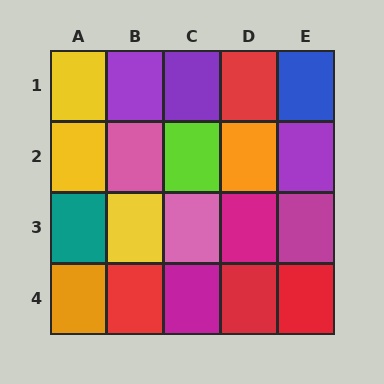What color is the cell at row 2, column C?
Lime.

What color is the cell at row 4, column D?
Red.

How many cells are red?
4 cells are red.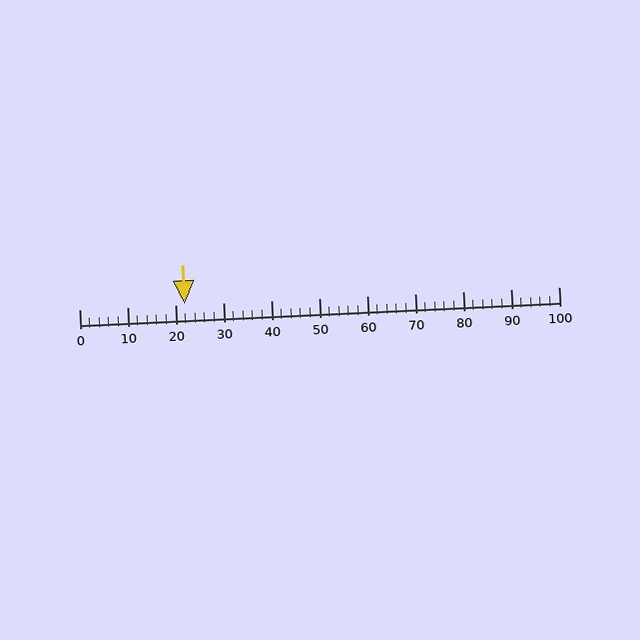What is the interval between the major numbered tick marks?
The major tick marks are spaced 10 units apart.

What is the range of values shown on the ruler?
The ruler shows values from 0 to 100.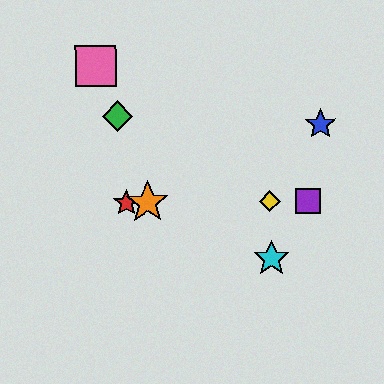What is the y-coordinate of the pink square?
The pink square is at y≈66.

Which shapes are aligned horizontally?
The red star, the yellow diamond, the purple square, the orange star are aligned horizontally.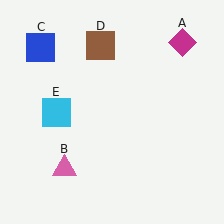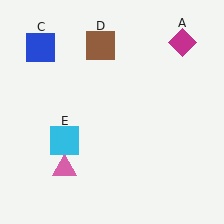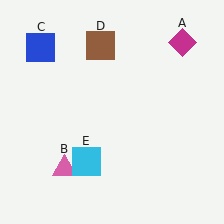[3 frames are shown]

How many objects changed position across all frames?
1 object changed position: cyan square (object E).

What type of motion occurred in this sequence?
The cyan square (object E) rotated counterclockwise around the center of the scene.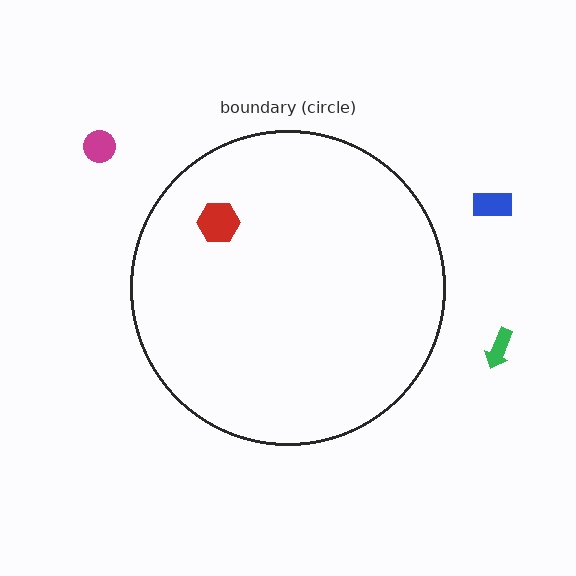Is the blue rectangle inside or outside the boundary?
Outside.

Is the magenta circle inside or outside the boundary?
Outside.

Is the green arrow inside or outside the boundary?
Outside.